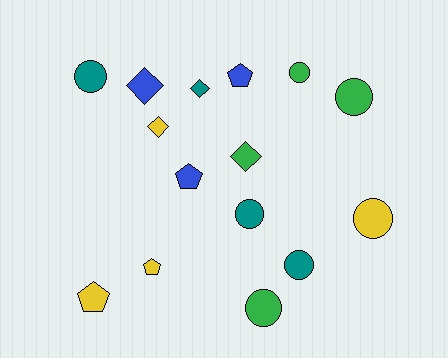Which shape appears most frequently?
Circle, with 7 objects.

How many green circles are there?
There are 3 green circles.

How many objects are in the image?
There are 15 objects.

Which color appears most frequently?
Yellow, with 4 objects.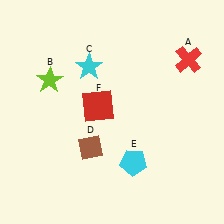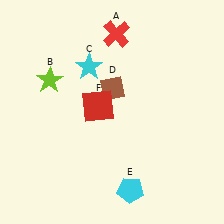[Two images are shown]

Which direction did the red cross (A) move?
The red cross (A) moved left.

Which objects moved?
The objects that moved are: the red cross (A), the brown diamond (D), the cyan pentagon (E).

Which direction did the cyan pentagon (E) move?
The cyan pentagon (E) moved down.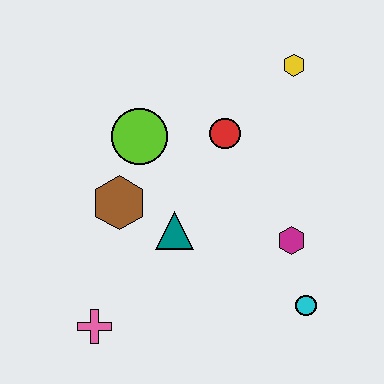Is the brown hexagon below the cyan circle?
No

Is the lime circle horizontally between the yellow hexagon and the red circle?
No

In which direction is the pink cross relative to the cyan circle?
The pink cross is to the left of the cyan circle.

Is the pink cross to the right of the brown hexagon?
No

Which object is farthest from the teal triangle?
The yellow hexagon is farthest from the teal triangle.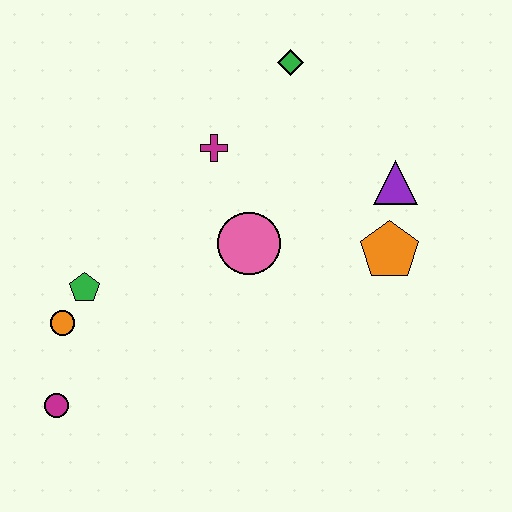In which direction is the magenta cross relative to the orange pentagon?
The magenta cross is to the left of the orange pentagon.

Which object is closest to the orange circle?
The green pentagon is closest to the orange circle.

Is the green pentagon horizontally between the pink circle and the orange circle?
Yes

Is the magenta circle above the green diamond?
No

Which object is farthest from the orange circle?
The purple triangle is farthest from the orange circle.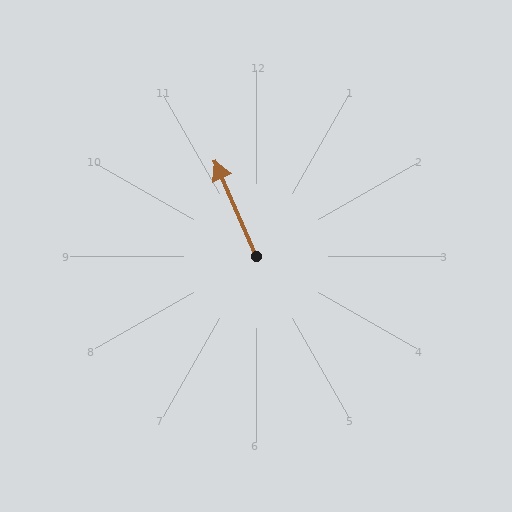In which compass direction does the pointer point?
Northwest.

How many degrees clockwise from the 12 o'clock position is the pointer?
Approximately 336 degrees.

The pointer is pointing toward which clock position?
Roughly 11 o'clock.